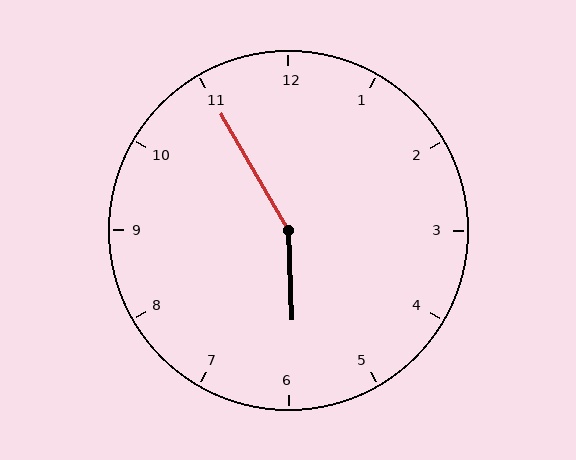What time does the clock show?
5:55.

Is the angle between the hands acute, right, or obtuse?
It is obtuse.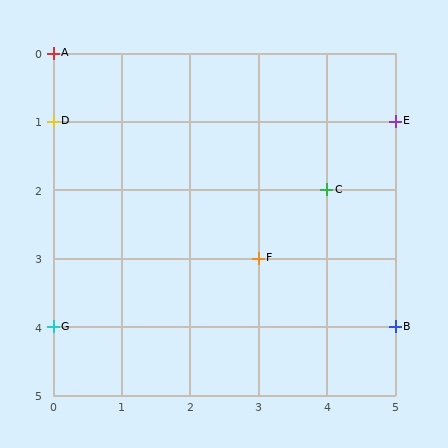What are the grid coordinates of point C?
Point C is at grid coordinates (4, 2).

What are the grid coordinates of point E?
Point E is at grid coordinates (5, 1).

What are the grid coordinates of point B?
Point B is at grid coordinates (5, 4).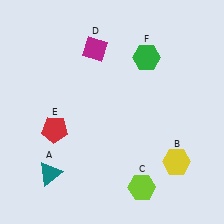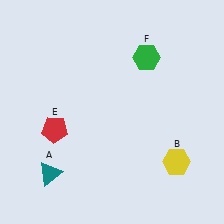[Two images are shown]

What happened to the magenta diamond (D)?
The magenta diamond (D) was removed in Image 2. It was in the top-left area of Image 1.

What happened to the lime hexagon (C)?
The lime hexagon (C) was removed in Image 2. It was in the bottom-right area of Image 1.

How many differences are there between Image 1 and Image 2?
There are 2 differences between the two images.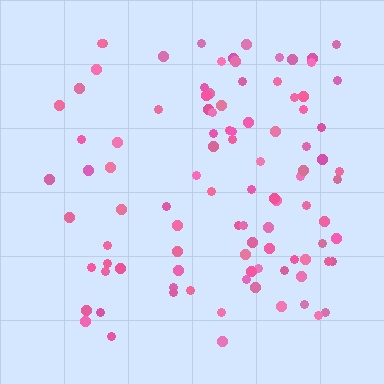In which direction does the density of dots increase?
From left to right, with the right side densest.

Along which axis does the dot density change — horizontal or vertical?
Horizontal.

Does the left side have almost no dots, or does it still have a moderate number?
Still a moderate number, just noticeably fewer than the right.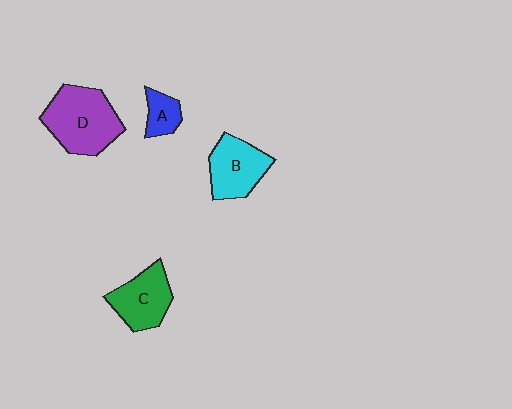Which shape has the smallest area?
Shape A (blue).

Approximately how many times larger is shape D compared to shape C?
Approximately 1.4 times.